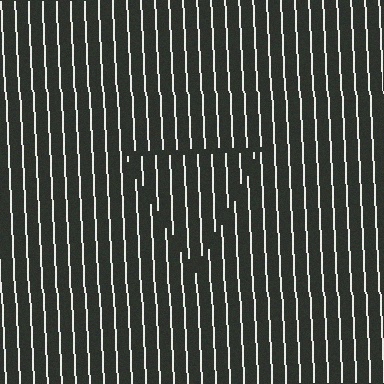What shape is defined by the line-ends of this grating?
An illusory triangle. The interior of the shape contains the same grating, shifted by half a period — the contour is defined by the phase discontinuity where line-ends from the inner and outer gratings abut.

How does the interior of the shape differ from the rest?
The interior of the shape contains the same grating, shifted by half a period — the contour is defined by the phase discontinuity where line-ends from the inner and outer gratings abut.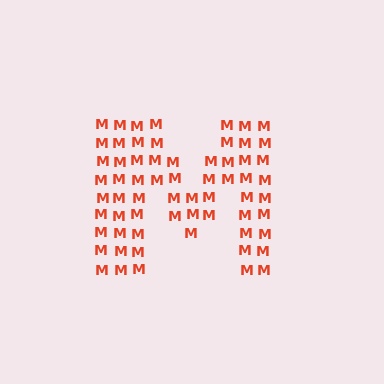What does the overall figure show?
The overall figure shows the letter M.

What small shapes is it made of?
It is made of small letter M's.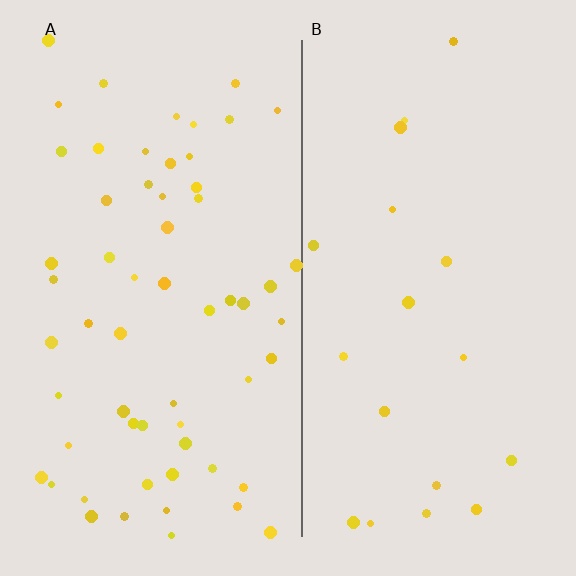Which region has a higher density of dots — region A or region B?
A (the left).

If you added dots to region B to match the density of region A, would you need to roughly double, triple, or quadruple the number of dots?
Approximately triple.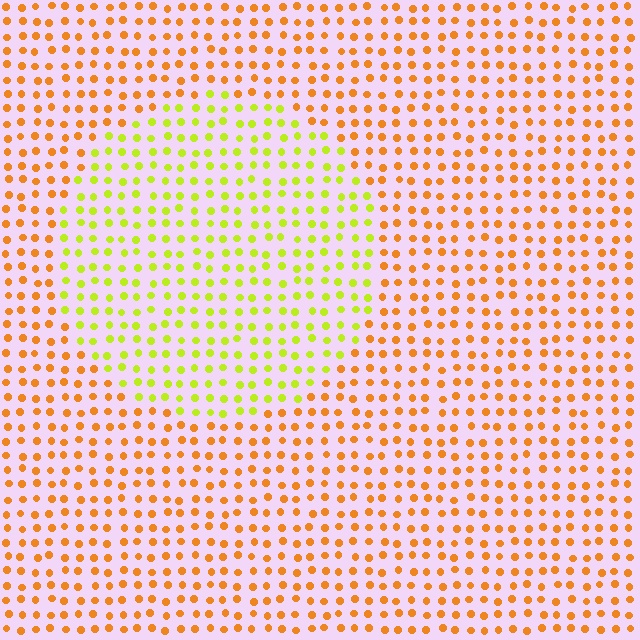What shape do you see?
I see a circle.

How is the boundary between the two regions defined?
The boundary is defined purely by a slight shift in hue (about 46 degrees). Spacing, size, and orientation are identical on both sides.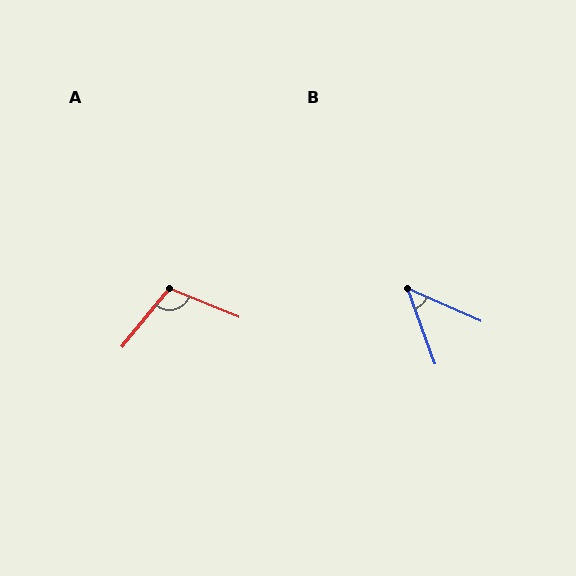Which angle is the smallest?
B, at approximately 46 degrees.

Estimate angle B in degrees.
Approximately 46 degrees.